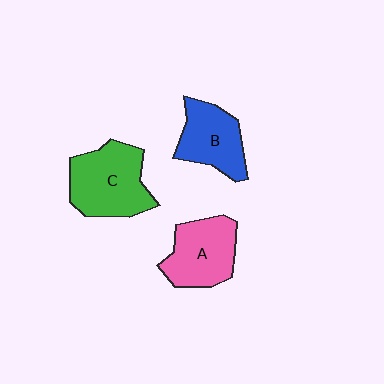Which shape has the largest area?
Shape C (green).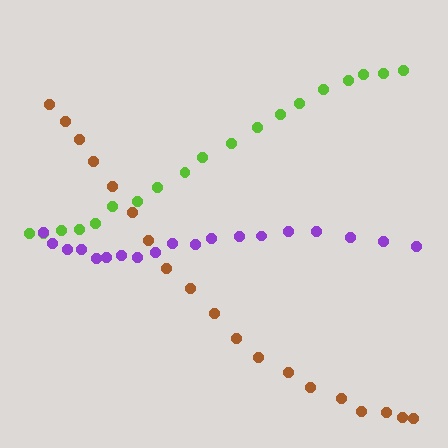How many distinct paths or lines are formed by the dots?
There are 3 distinct paths.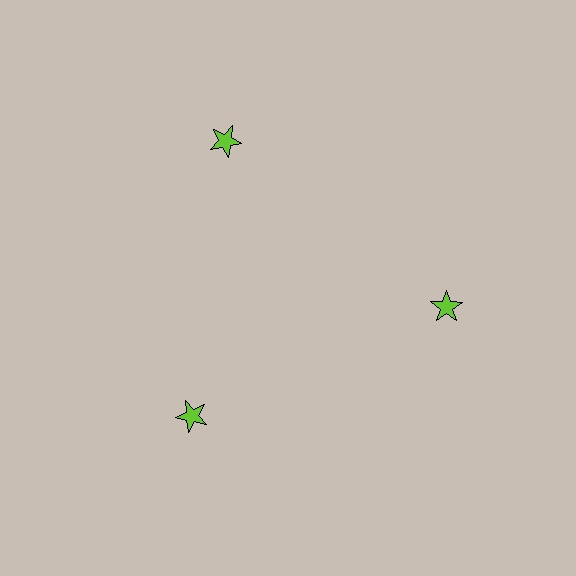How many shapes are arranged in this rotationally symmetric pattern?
There are 3 shapes, arranged in 3 groups of 1.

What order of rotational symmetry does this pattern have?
This pattern has 3-fold rotational symmetry.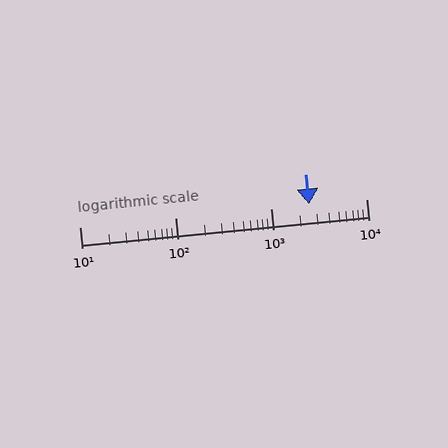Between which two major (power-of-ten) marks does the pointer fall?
The pointer is between 1000 and 10000.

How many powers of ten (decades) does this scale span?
The scale spans 3 decades, from 10 to 10000.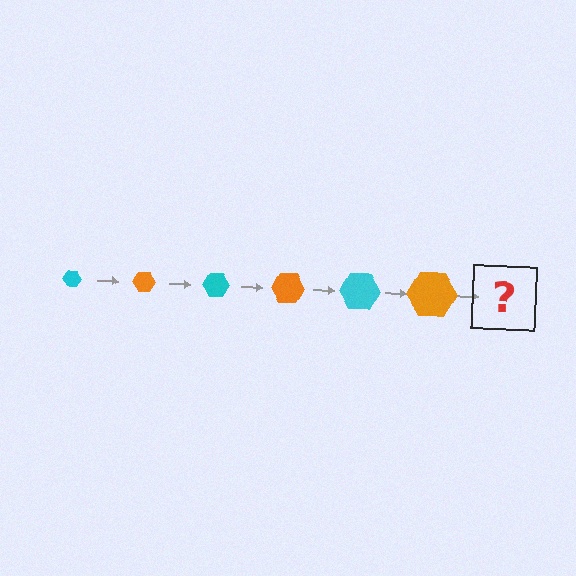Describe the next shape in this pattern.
It should be a cyan hexagon, larger than the previous one.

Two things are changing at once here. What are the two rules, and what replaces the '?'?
The two rules are that the hexagon grows larger each step and the color cycles through cyan and orange. The '?' should be a cyan hexagon, larger than the previous one.